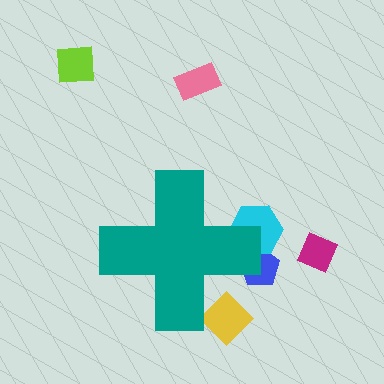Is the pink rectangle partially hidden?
No, the pink rectangle is fully visible.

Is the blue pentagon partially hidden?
Yes, the blue pentagon is partially hidden behind the teal cross.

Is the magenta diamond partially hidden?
No, the magenta diamond is fully visible.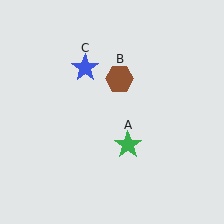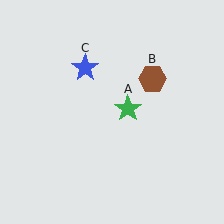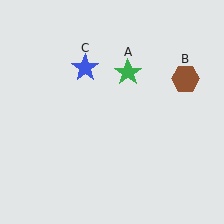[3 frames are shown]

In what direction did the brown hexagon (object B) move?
The brown hexagon (object B) moved right.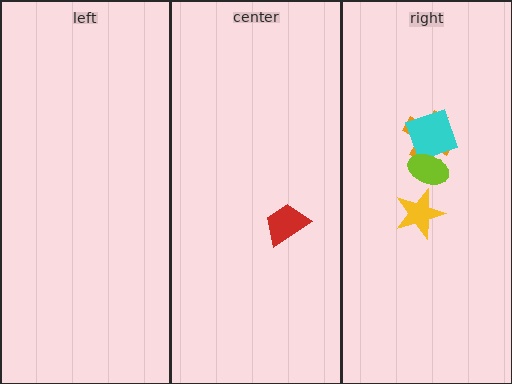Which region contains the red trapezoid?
The center region.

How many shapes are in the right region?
4.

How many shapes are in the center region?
1.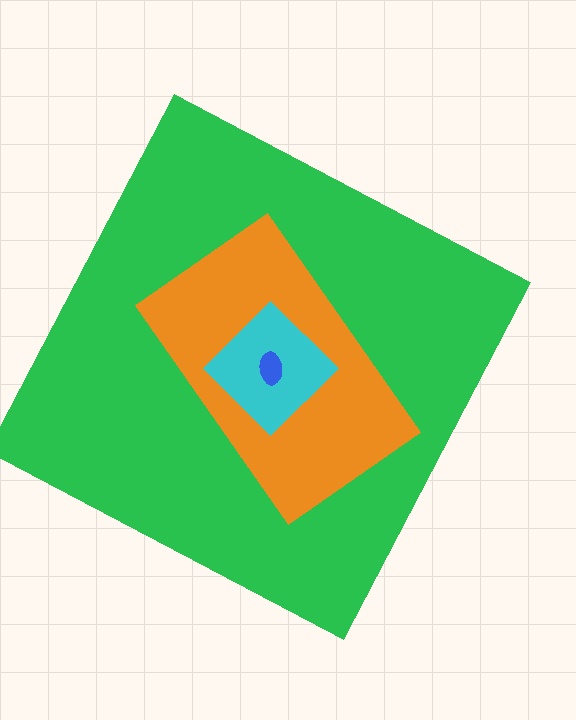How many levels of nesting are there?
4.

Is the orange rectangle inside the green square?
Yes.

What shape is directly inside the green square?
The orange rectangle.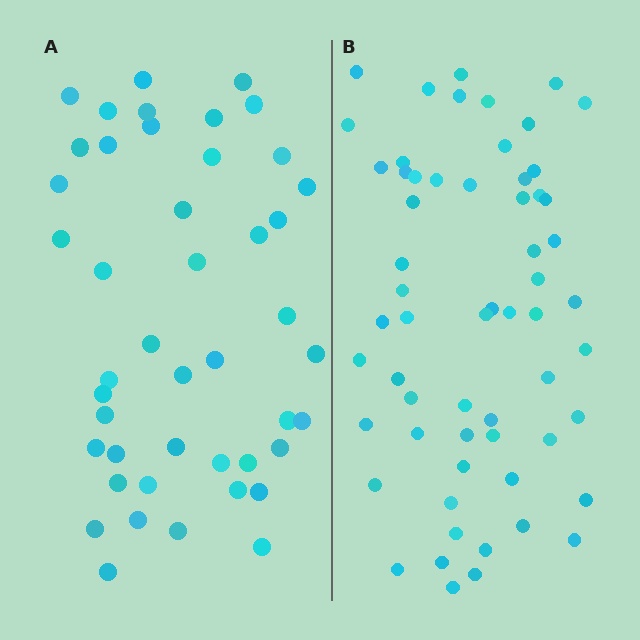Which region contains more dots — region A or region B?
Region B (the right region) has more dots.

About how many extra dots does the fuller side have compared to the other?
Region B has approximately 15 more dots than region A.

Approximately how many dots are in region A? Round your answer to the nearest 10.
About 40 dots. (The exact count is 45, which rounds to 40.)